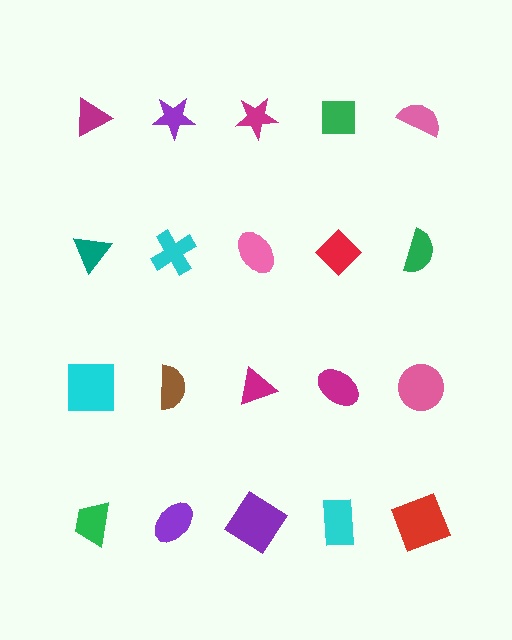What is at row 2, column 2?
A cyan cross.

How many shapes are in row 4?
5 shapes.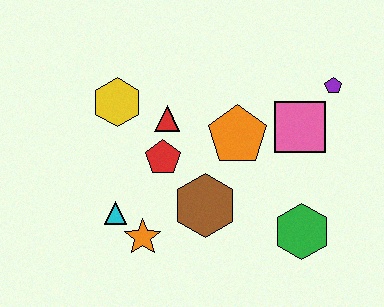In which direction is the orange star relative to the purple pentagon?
The orange star is to the left of the purple pentagon.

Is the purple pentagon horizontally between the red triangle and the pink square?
No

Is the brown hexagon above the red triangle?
No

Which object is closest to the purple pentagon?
The pink square is closest to the purple pentagon.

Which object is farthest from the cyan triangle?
The purple pentagon is farthest from the cyan triangle.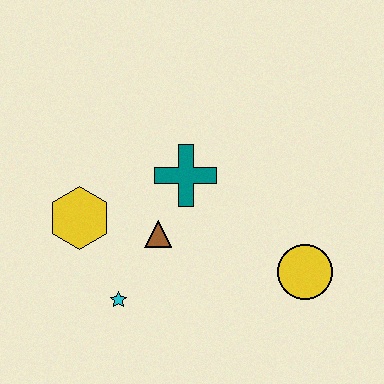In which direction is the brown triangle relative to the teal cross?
The brown triangle is below the teal cross.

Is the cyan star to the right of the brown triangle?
No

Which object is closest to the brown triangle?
The teal cross is closest to the brown triangle.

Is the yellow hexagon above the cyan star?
Yes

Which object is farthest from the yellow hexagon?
The yellow circle is farthest from the yellow hexagon.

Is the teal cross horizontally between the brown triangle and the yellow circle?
Yes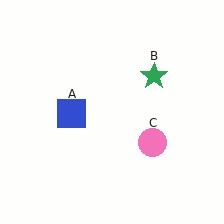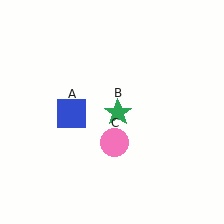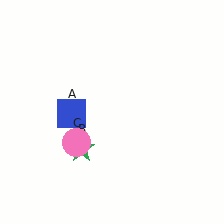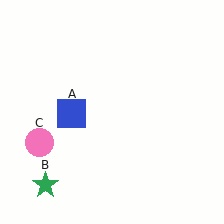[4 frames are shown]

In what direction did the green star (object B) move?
The green star (object B) moved down and to the left.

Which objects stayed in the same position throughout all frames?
Blue square (object A) remained stationary.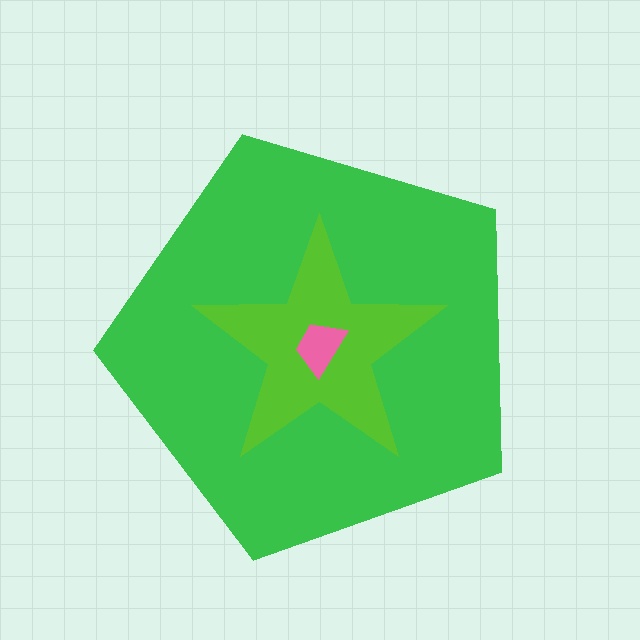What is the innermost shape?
The pink trapezoid.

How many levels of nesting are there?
3.